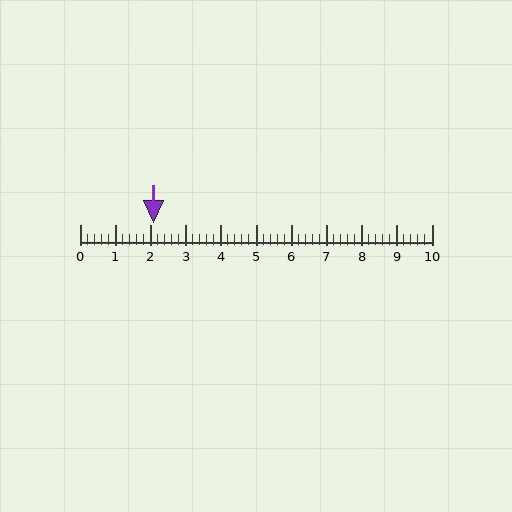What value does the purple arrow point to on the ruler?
The purple arrow points to approximately 2.1.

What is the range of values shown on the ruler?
The ruler shows values from 0 to 10.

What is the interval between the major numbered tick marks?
The major tick marks are spaced 1 units apart.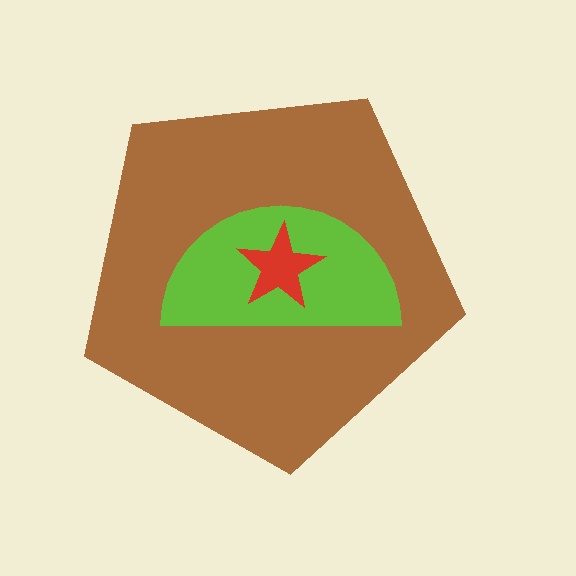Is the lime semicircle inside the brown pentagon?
Yes.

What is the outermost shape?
The brown pentagon.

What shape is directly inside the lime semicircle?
The red star.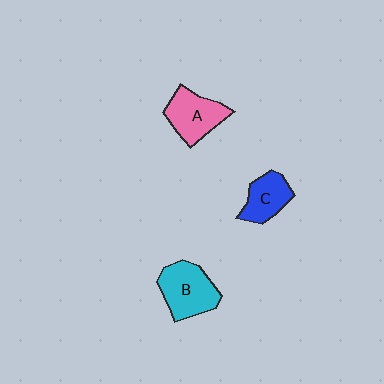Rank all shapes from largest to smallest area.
From largest to smallest: B (cyan), A (pink), C (blue).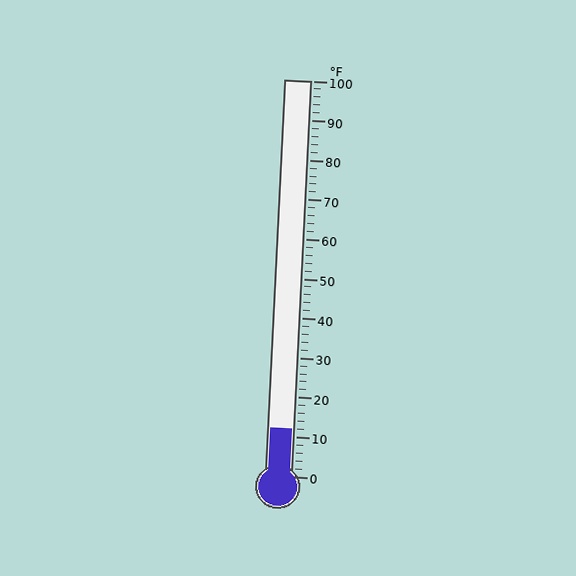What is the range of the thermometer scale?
The thermometer scale ranges from 0°F to 100°F.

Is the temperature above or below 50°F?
The temperature is below 50°F.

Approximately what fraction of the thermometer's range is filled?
The thermometer is filled to approximately 10% of its range.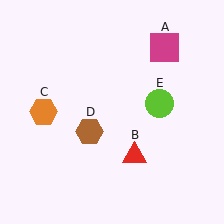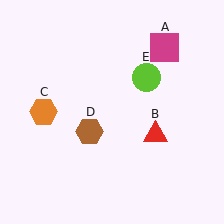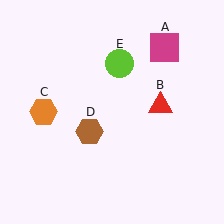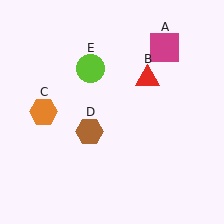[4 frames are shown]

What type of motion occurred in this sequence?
The red triangle (object B), lime circle (object E) rotated counterclockwise around the center of the scene.